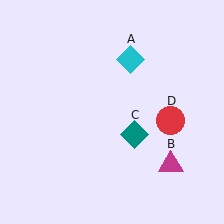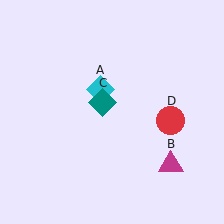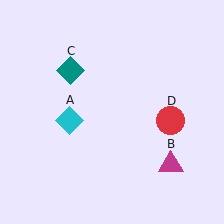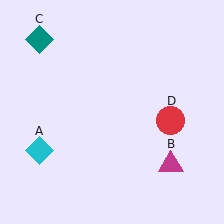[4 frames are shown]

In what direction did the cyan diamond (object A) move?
The cyan diamond (object A) moved down and to the left.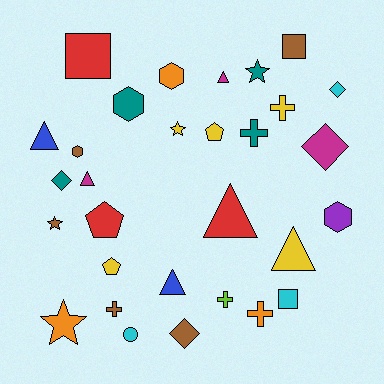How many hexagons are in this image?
There are 4 hexagons.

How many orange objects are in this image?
There are 3 orange objects.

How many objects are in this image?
There are 30 objects.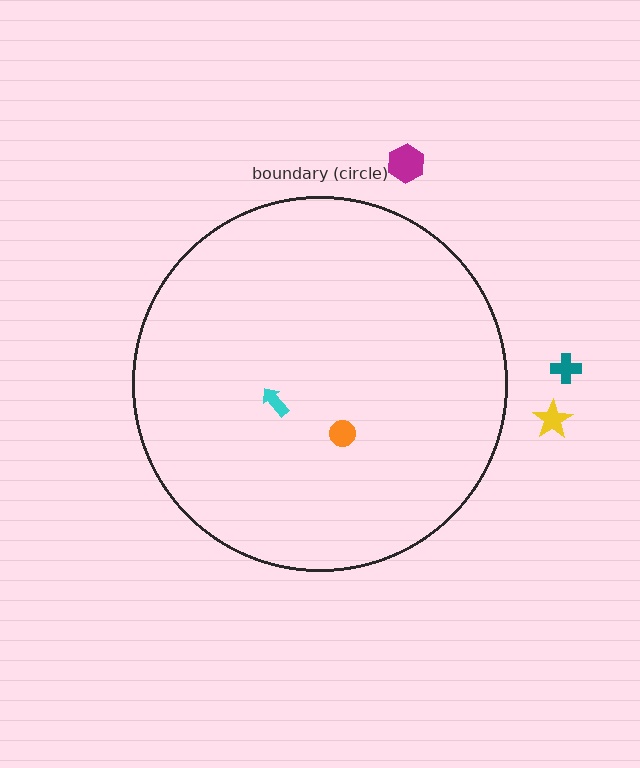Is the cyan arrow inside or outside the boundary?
Inside.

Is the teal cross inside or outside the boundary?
Outside.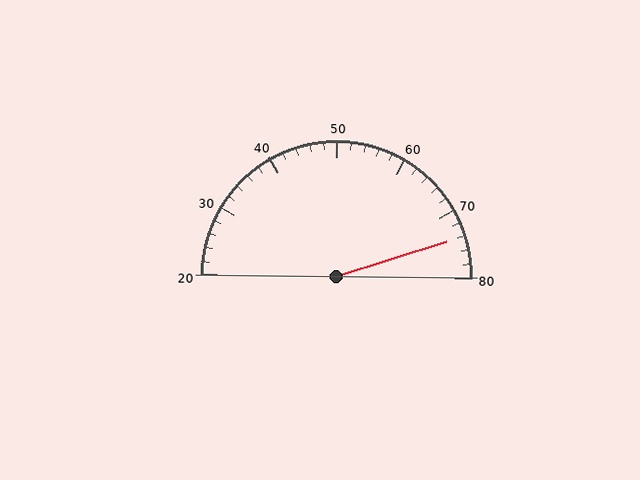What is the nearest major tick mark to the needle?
The nearest major tick mark is 70.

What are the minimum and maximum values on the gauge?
The gauge ranges from 20 to 80.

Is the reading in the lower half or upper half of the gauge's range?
The reading is in the upper half of the range (20 to 80).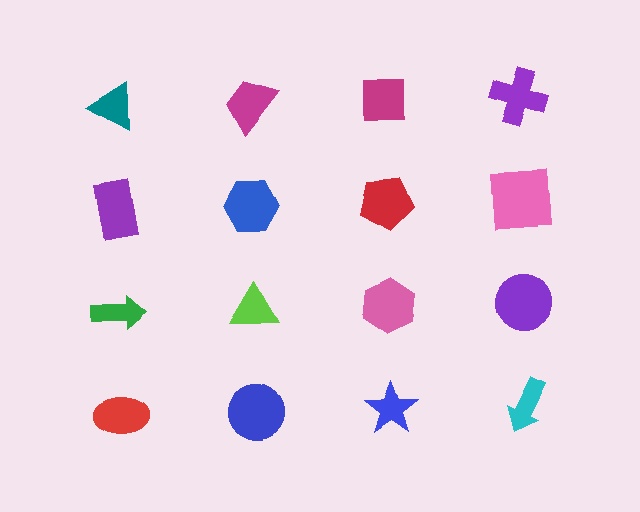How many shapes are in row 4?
4 shapes.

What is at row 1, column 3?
A magenta square.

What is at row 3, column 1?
A green arrow.